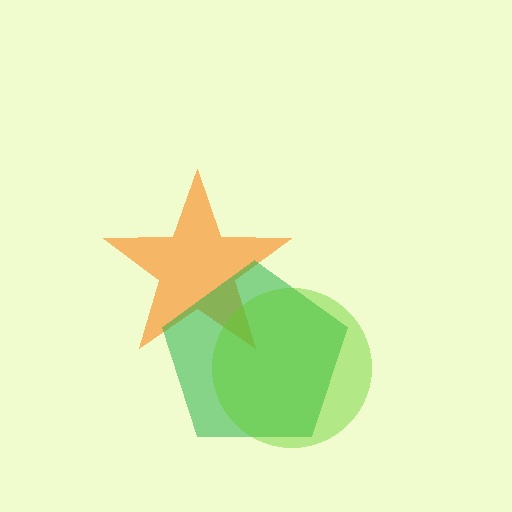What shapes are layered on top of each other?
The layered shapes are: an orange star, a green pentagon, a lime circle.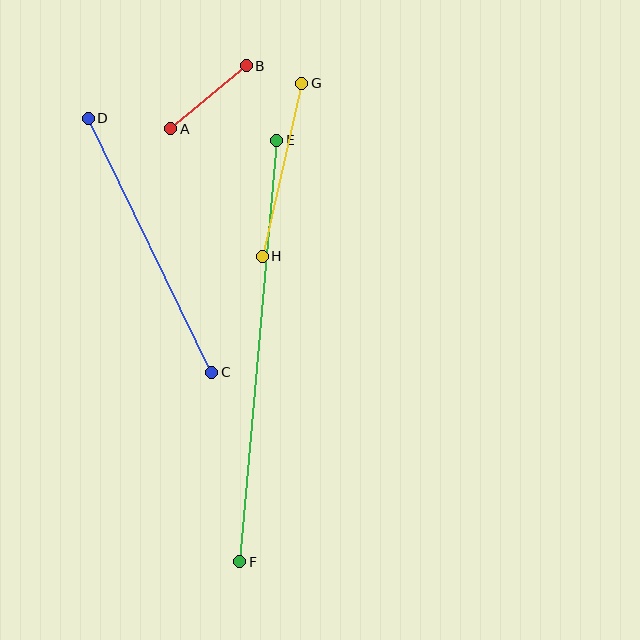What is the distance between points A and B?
The distance is approximately 98 pixels.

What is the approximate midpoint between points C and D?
The midpoint is at approximately (150, 245) pixels.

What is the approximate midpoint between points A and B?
The midpoint is at approximately (208, 97) pixels.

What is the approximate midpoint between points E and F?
The midpoint is at approximately (258, 351) pixels.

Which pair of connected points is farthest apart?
Points E and F are farthest apart.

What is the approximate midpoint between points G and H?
The midpoint is at approximately (282, 170) pixels.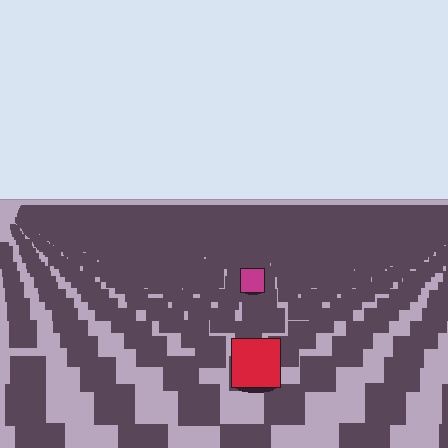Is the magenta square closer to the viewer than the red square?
No. The red square is closer — you can tell from the texture gradient: the ground texture is coarser near it.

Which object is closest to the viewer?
The red square is closest. The texture marks near it are larger and more spread out.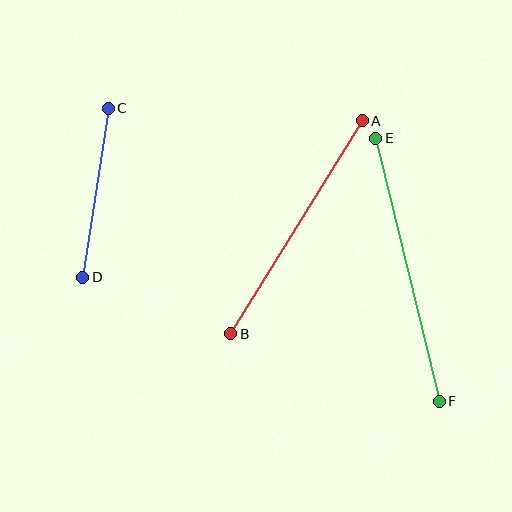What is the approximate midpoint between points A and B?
The midpoint is at approximately (296, 227) pixels.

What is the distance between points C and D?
The distance is approximately 171 pixels.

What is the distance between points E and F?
The distance is approximately 271 pixels.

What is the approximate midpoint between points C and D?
The midpoint is at approximately (96, 193) pixels.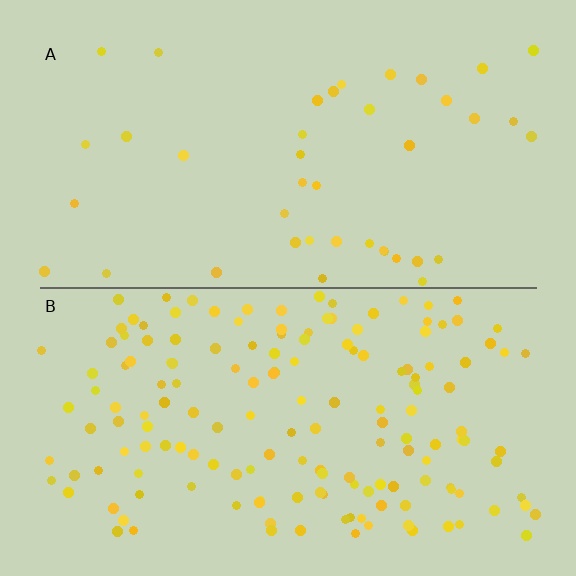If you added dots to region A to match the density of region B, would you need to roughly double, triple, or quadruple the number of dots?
Approximately quadruple.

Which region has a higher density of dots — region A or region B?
B (the bottom).